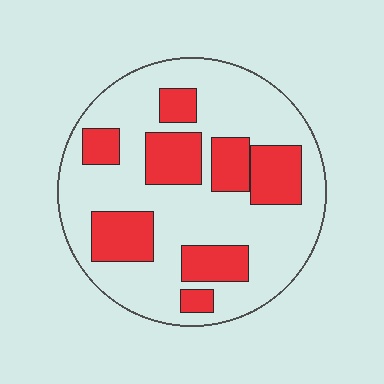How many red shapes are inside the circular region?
8.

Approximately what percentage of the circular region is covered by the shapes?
Approximately 30%.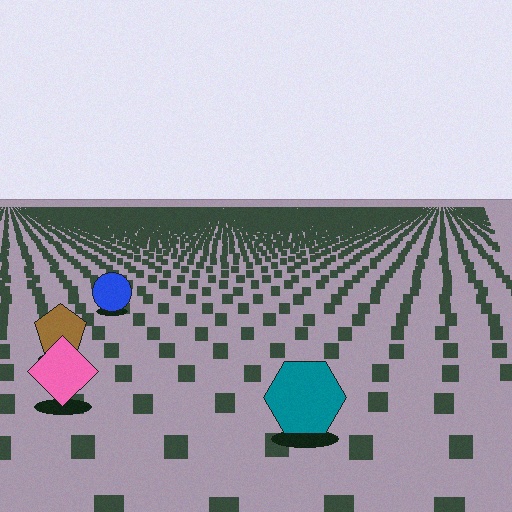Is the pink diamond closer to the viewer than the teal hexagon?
No. The teal hexagon is closer — you can tell from the texture gradient: the ground texture is coarser near it.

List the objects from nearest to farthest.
From nearest to farthest: the teal hexagon, the pink diamond, the brown pentagon, the blue circle.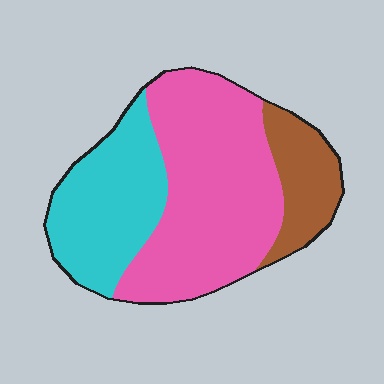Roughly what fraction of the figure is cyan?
Cyan takes up about one third (1/3) of the figure.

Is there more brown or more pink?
Pink.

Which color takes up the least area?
Brown, at roughly 15%.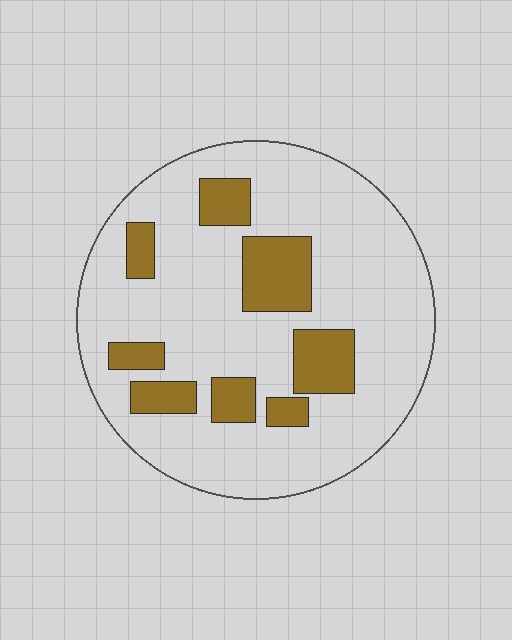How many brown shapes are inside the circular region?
8.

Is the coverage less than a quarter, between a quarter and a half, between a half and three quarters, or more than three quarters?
Less than a quarter.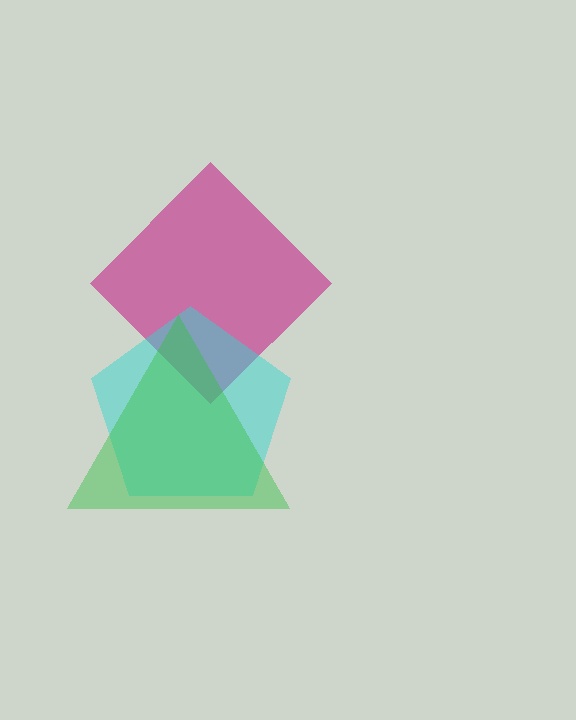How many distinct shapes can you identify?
There are 3 distinct shapes: a magenta diamond, a cyan pentagon, a green triangle.